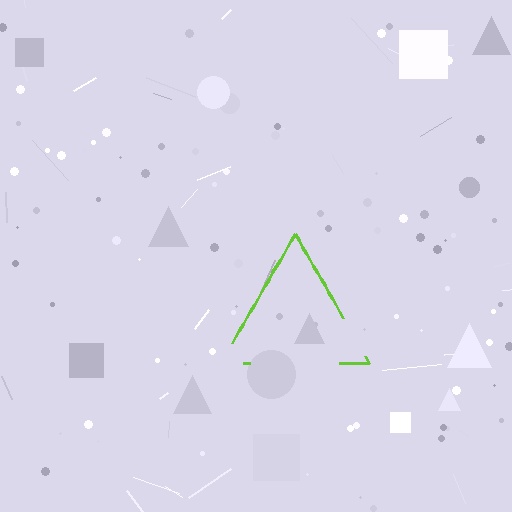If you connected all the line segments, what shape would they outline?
They would outline a triangle.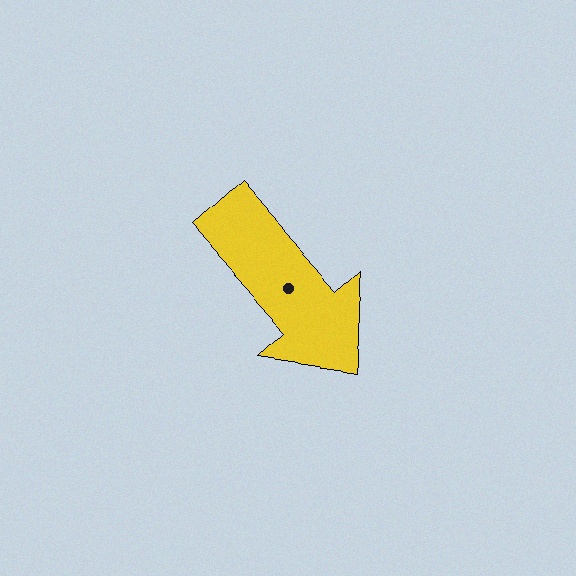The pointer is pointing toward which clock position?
Roughly 5 o'clock.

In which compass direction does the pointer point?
Southeast.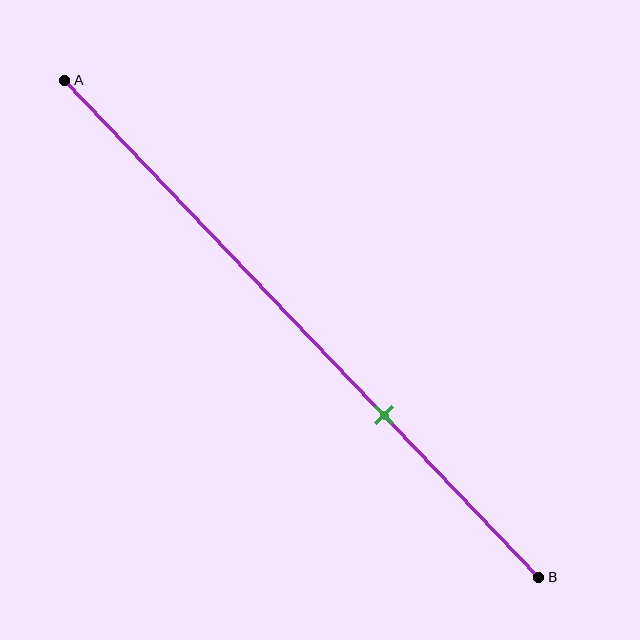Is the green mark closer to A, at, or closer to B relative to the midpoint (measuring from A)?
The green mark is closer to point B than the midpoint of segment AB.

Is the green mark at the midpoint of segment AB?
No, the mark is at about 65% from A, not at the 50% midpoint.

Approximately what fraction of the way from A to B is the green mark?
The green mark is approximately 65% of the way from A to B.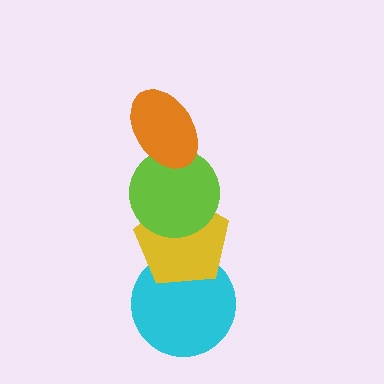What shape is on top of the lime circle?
The orange ellipse is on top of the lime circle.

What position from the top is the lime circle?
The lime circle is 2nd from the top.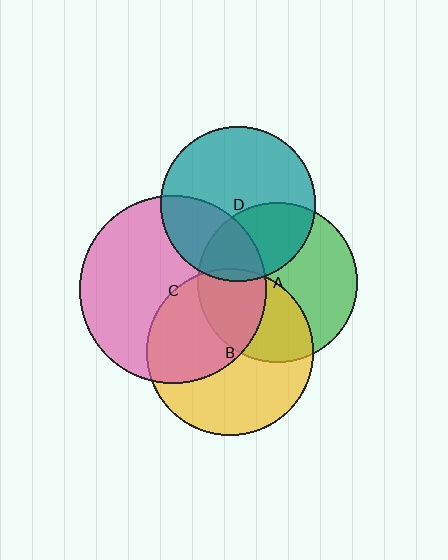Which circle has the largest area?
Circle C (pink).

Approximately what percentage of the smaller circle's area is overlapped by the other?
Approximately 35%.